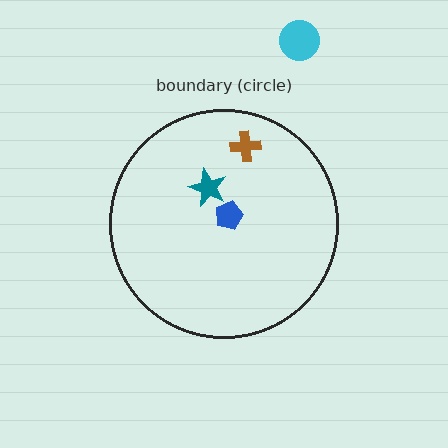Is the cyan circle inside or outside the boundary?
Outside.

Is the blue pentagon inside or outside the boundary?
Inside.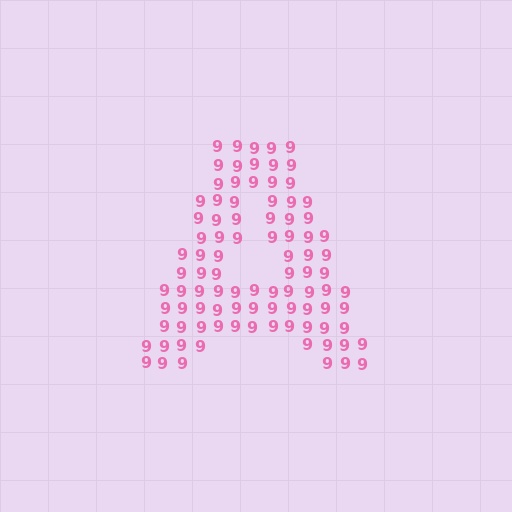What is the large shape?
The large shape is the letter A.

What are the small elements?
The small elements are digit 9's.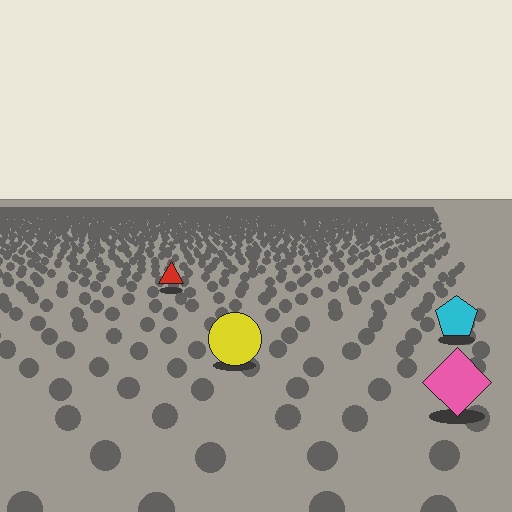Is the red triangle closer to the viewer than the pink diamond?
No. The pink diamond is closer — you can tell from the texture gradient: the ground texture is coarser near it.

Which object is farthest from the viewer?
The red triangle is farthest from the viewer. It appears smaller and the ground texture around it is denser.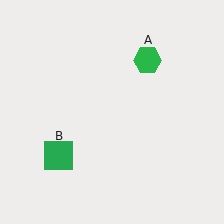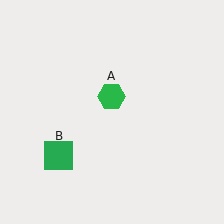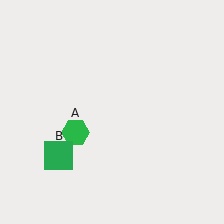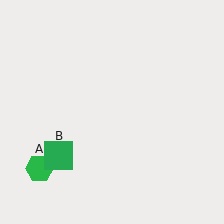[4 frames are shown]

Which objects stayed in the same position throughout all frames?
Green square (object B) remained stationary.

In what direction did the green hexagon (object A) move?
The green hexagon (object A) moved down and to the left.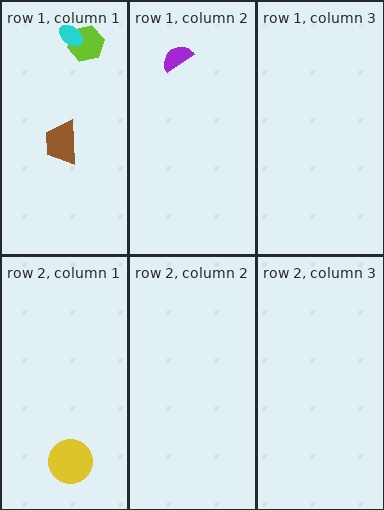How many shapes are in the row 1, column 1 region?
3.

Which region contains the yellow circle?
The row 2, column 1 region.